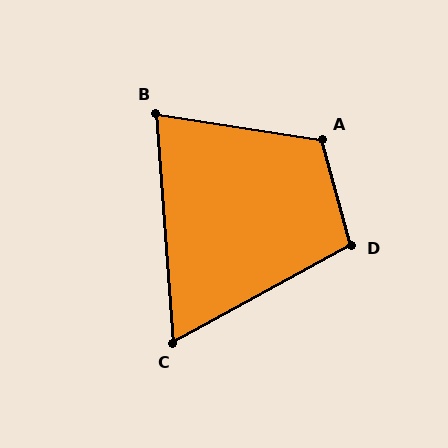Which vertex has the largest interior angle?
A, at approximately 114 degrees.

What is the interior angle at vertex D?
Approximately 103 degrees (obtuse).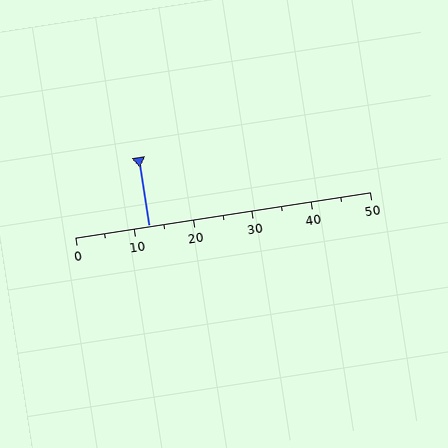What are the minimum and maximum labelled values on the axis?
The axis runs from 0 to 50.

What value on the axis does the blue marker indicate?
The marker indicates approximately 12.5.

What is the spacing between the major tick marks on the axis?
The major ticks are spaced 10 apart.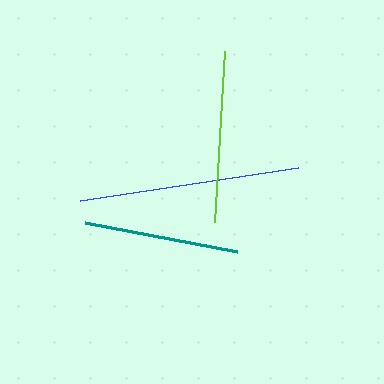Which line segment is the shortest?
The teal line is the shortest at approximately 155 pixels.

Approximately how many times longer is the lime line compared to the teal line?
The lime line is approximately 1.1 times the length of the teal line.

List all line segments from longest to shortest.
From longest to shortest: blue, lime, teal.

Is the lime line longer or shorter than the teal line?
The lime line is longer than the teal line.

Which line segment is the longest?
The blue line is the longest at approximately 221 pixels.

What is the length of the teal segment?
The teal segment is approximately 155 pixels long.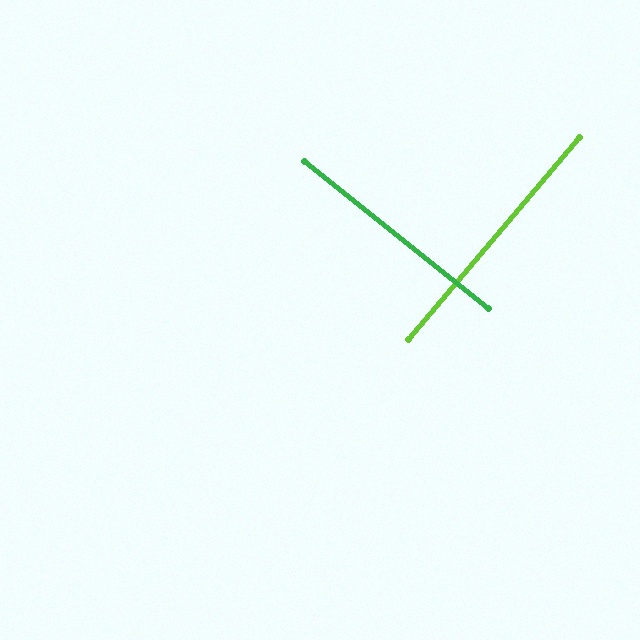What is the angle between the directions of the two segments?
Approximately 88 degrees.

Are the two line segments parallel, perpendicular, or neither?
Perpendicular — they meet at approximately 88°.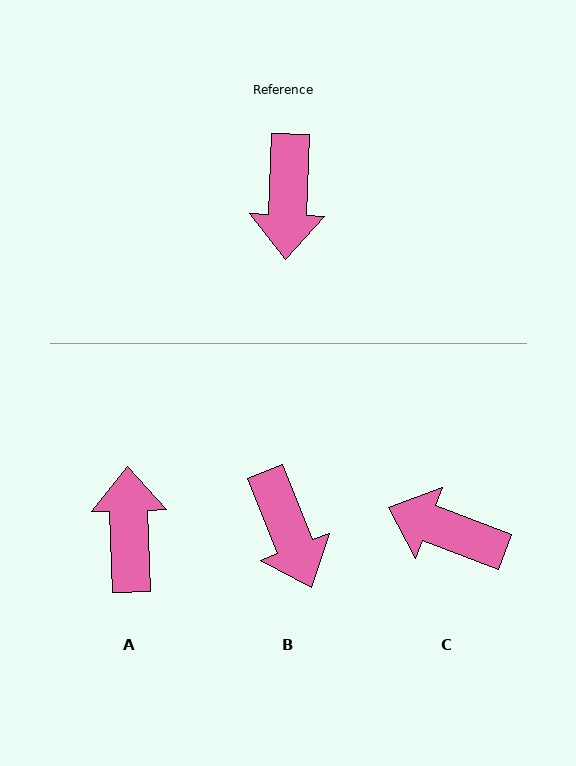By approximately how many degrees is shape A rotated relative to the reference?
Approximately 176 degrees clockwise.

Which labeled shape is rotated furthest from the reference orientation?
A, about 176 degrees away.